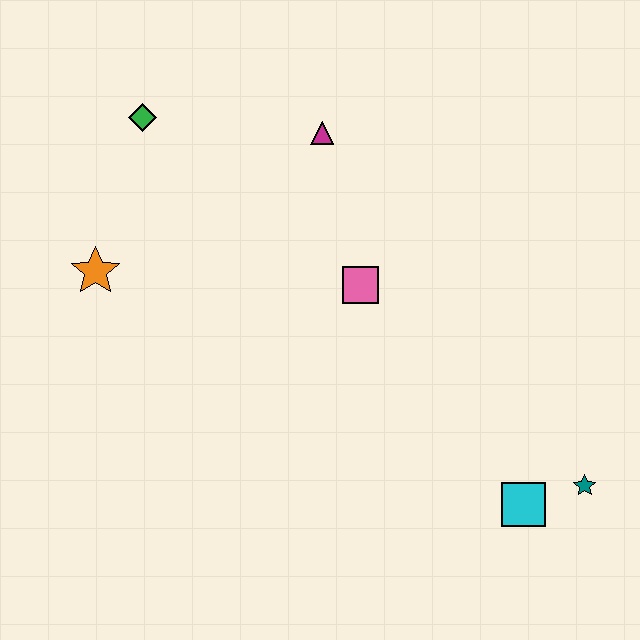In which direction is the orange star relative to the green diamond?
The orange star is below the green diamond.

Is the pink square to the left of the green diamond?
No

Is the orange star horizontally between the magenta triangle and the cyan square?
No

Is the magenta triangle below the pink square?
No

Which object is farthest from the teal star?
The green diamond is farthest from the teal star.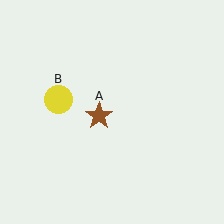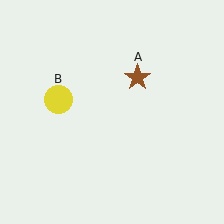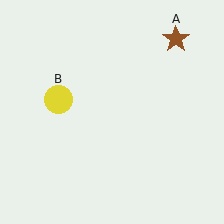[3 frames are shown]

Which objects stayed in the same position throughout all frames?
Yellow circle (object B) remained stationary.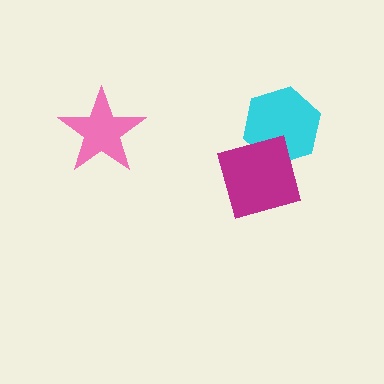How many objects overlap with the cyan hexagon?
1 object overlaps with the cyan hexagon.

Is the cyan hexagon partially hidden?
Yes, it is partially covered by another shape.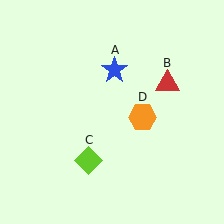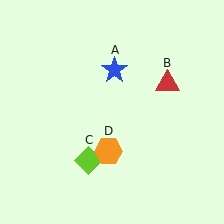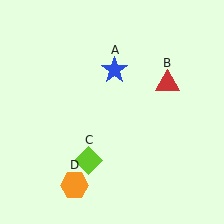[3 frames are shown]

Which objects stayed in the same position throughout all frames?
Blue star (object A) and red triangle (object B) and lime diamond (object C) remained stationary.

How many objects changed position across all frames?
1 object changed position: orange hexagon (object D).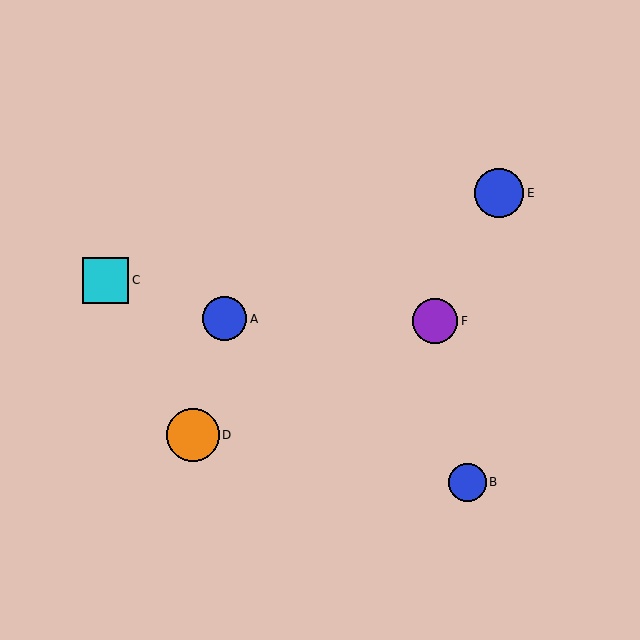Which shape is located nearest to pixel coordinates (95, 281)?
The cyan square (labeled C) at (105, 280) is nearest to that location.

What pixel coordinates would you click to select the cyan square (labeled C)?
Click at (105, 280) to select the cyan square C.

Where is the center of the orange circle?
The center of the orange circle is at (193, 435).